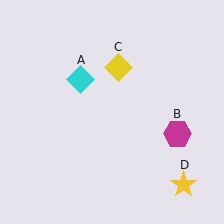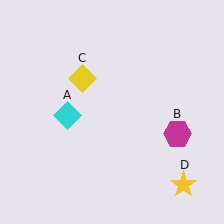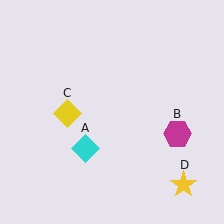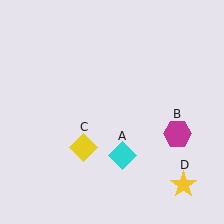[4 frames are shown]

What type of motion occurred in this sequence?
The cyan diamond (object A), yellow diamond (object C) rotated counterclockwise around the center of the scene.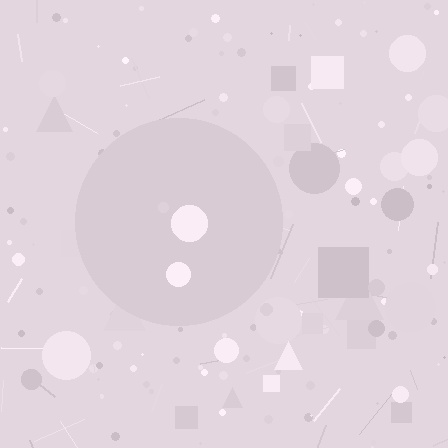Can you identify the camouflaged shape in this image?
The camouflaged shape is a circle.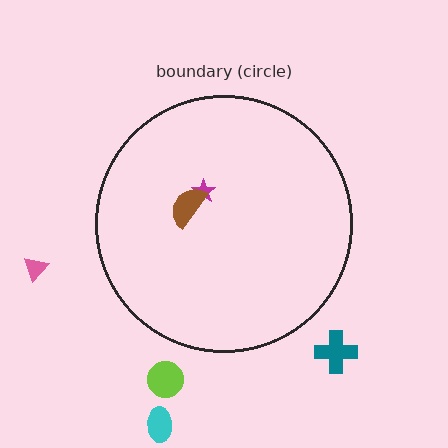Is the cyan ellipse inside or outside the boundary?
Outside.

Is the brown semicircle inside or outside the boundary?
Inside.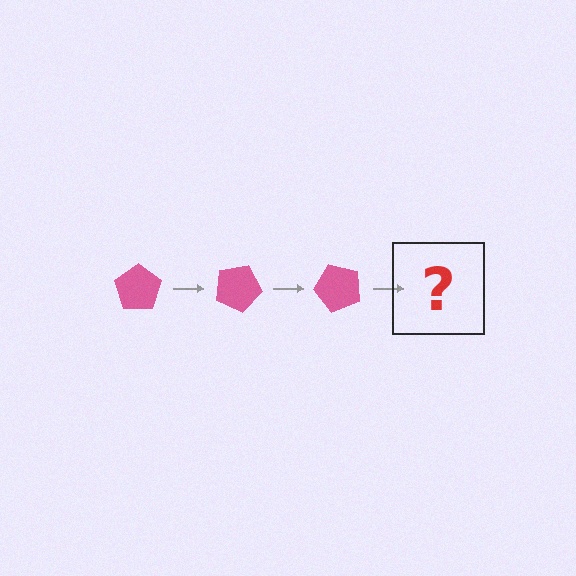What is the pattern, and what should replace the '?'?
The pattern is that the pentagon rotates 25 degrees each step. The '?' should be a pink pentagon rotated 75 degrees.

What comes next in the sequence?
The next element should be a pink pentagon rotated 75 degrees.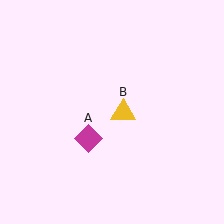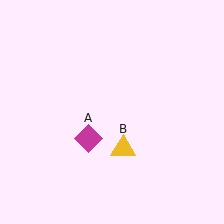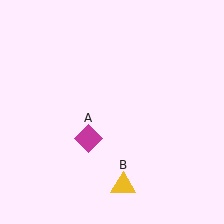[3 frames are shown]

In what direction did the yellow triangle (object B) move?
The yellow triangle (object B) moved down.